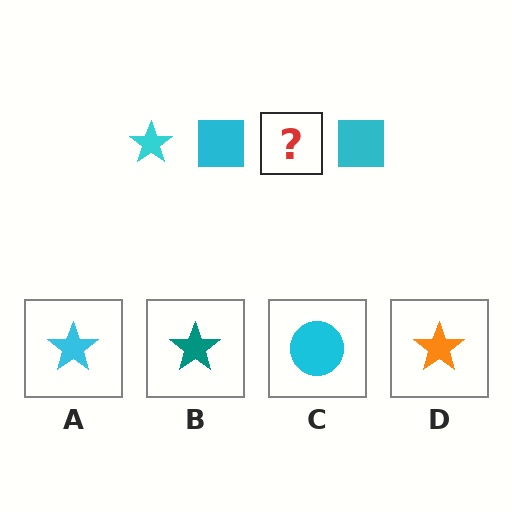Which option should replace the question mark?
Option A.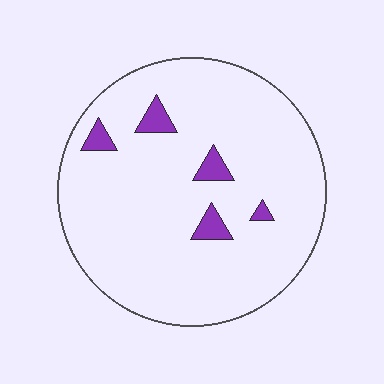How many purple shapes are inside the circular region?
5.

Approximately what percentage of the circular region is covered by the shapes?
Approximately 5%.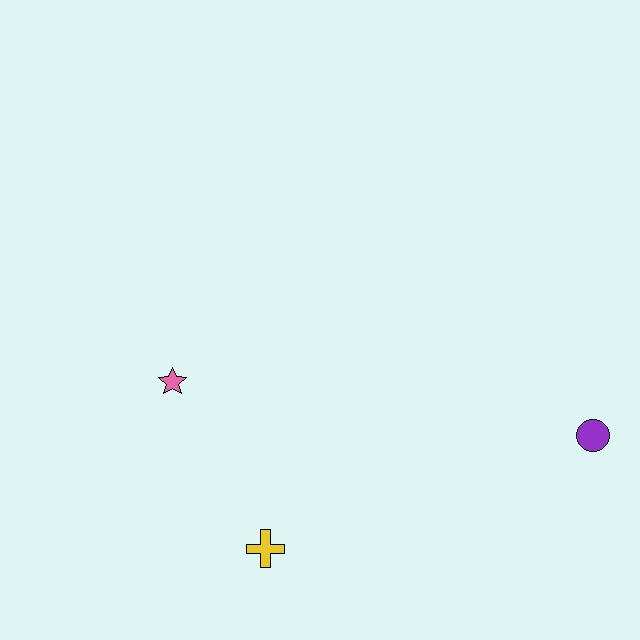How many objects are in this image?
There are 3 objects.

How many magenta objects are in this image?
There are no magenta objects.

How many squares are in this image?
There are no squares.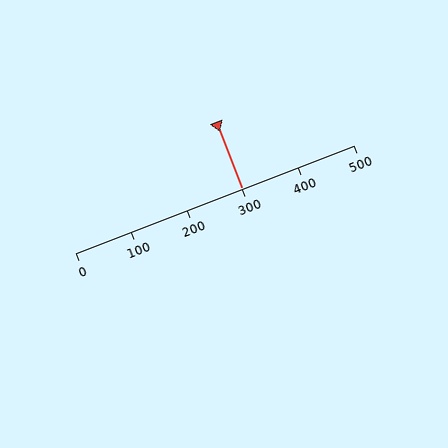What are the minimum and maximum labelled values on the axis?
The axis runs from 0 to 500.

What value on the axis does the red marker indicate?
The marker indicates approximately 300.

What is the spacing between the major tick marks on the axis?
The major ticks are spaced 100 apart.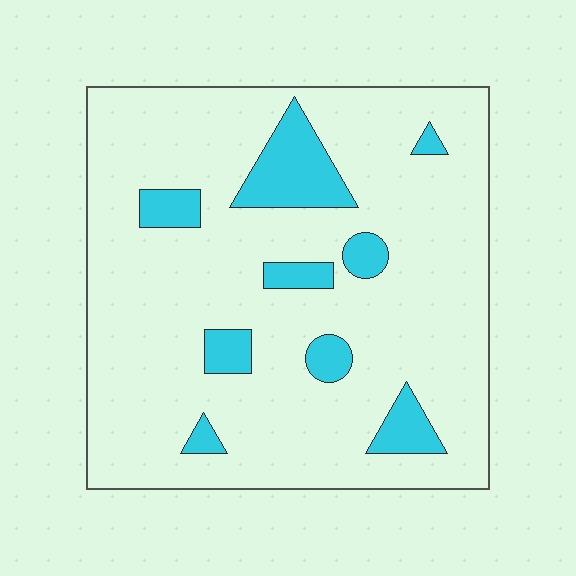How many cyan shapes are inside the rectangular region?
9.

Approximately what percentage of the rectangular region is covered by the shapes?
Approximately 15%.